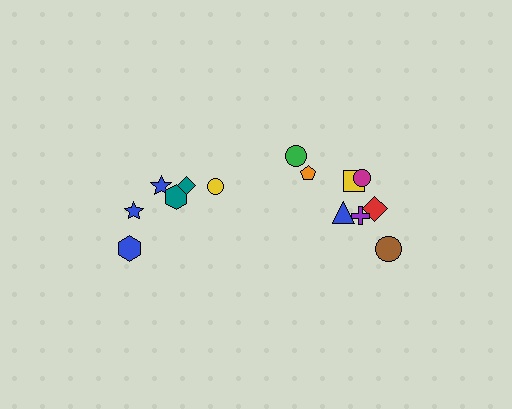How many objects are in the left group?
There are 6 objects.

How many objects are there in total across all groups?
There are 14 objects.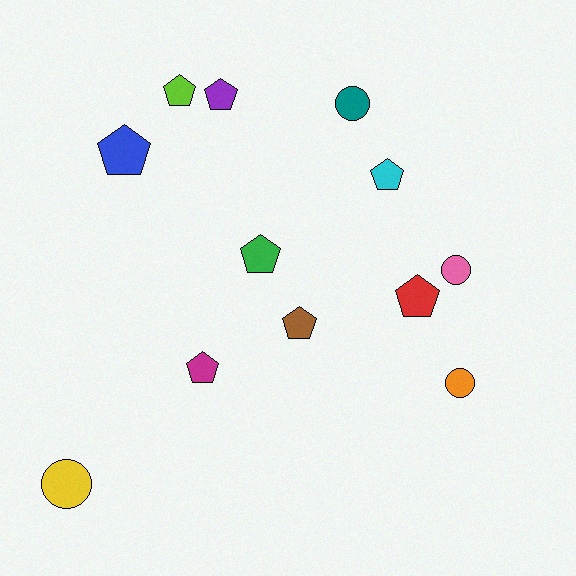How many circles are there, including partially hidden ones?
There are 4 circles.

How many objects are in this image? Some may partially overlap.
There are 12 objects.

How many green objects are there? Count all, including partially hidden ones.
There is 1 green object.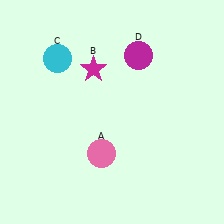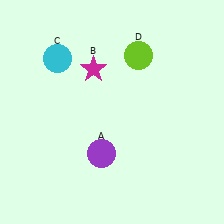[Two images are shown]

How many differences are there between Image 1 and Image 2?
There are 2 differences between the two images.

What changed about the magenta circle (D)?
In Image 1, D is magenta. In Image 2, it changed to lime.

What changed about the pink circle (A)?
In Image 1, A is pink. In Image 2, it changed to purple.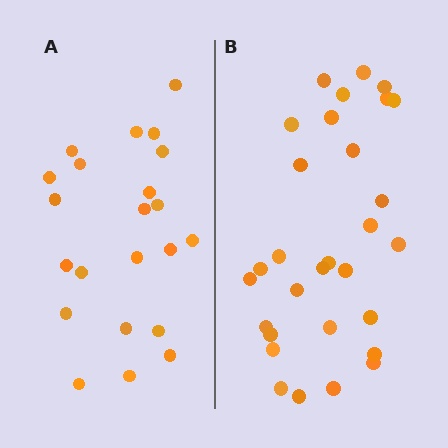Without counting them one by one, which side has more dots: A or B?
Region B (the right region) has more dots.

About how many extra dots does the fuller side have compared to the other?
Region B has roughly 8 or so more dots than region A.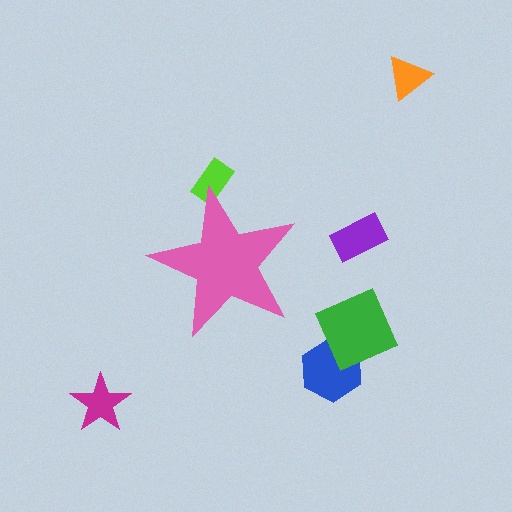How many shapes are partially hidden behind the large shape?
1 shape is partially hidden.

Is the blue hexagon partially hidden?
No, the blue hexagon is fully visible.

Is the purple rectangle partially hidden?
No, the purple rectangle is fully visible.